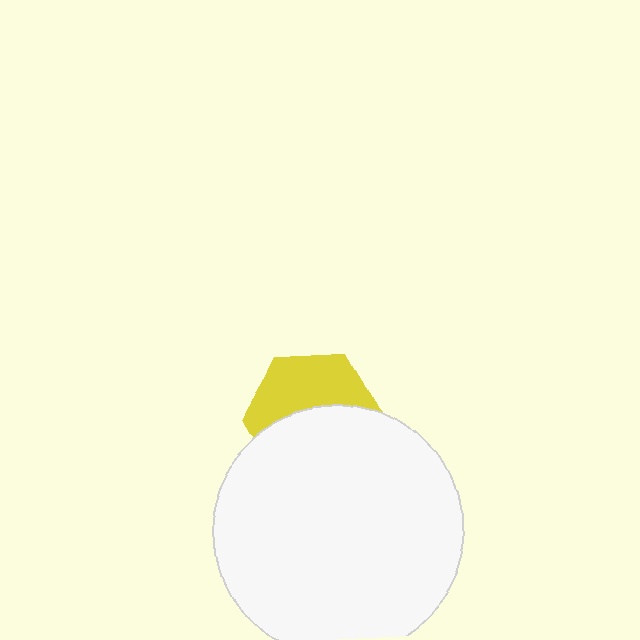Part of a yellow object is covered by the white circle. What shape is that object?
It is a hexagon.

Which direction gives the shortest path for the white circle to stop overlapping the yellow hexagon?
Moving down gives the shortest separation.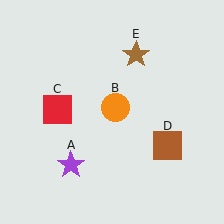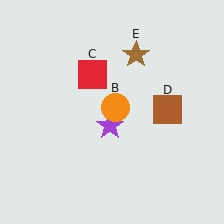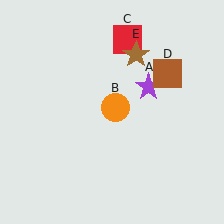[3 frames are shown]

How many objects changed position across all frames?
3 objects changed position: purple star (object A), red square (object C), brown square (object D).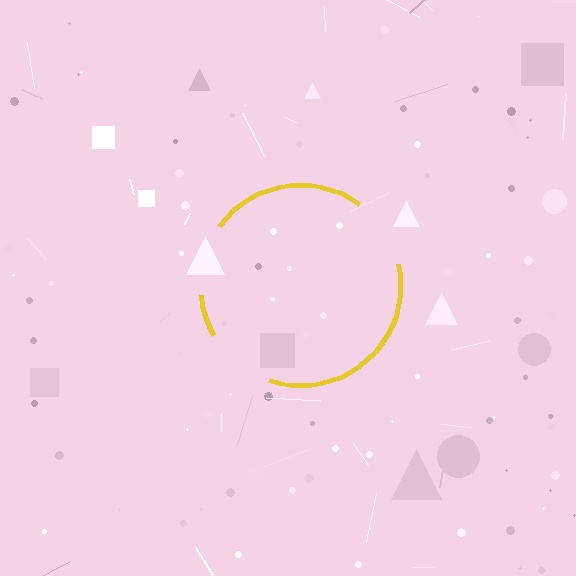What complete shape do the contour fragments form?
The contour fragments form a circle.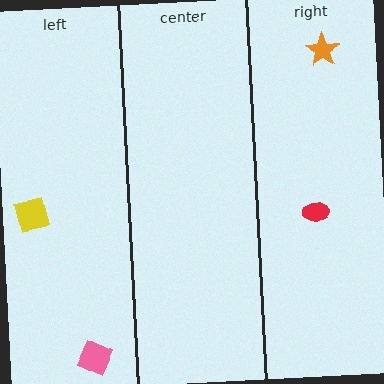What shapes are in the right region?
The orange star, the red ellipse.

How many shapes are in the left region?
2.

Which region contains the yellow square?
The left region.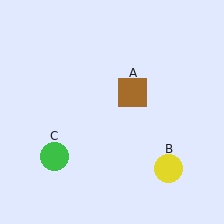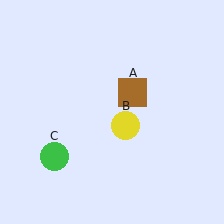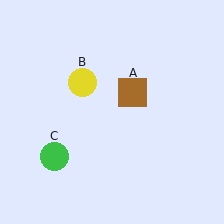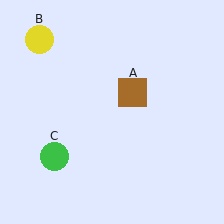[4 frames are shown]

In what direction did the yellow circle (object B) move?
The yellow circle (object B) moved up and to the left.